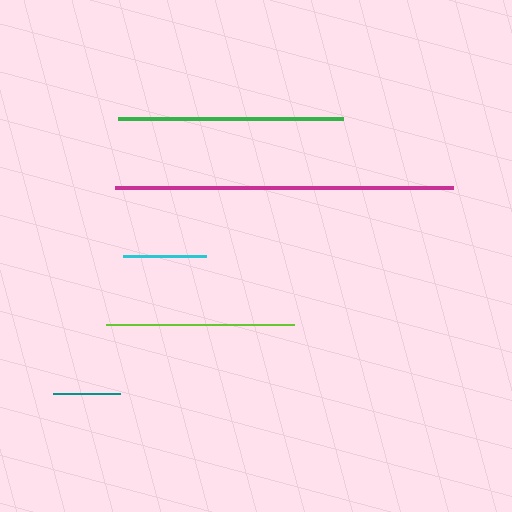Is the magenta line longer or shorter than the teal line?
The magenta line is longer than the teal line.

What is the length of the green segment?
The green segment is approximately 225 pixels long.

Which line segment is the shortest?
The teal line is the shortest at approximately 66 pixels.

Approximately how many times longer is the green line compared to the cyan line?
The green line is approximately 2.7 times the length of the cyan line.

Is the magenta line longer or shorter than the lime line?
The magenta line is longer than the lime line.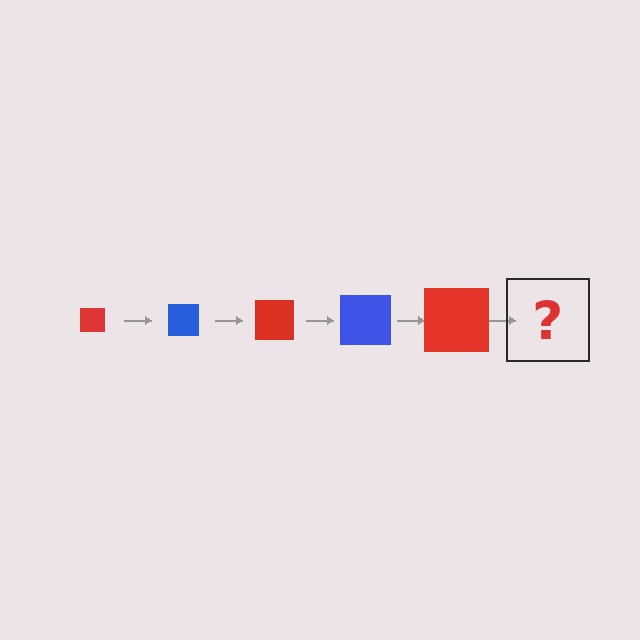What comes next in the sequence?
The next element should be a blue square, larger than the previous one.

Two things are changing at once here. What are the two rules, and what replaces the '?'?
The two rules are that the square grows larger each step and the color cycles through red and blue. The '?' should be a blue square, larger than the previous one.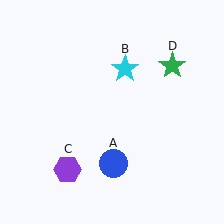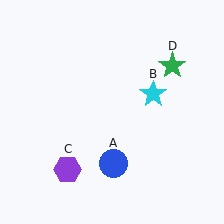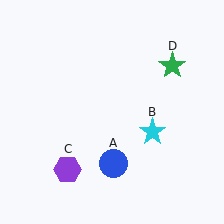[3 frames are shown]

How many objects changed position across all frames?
1 object changed position: cyan star (object B).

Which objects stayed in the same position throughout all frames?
Blue circle (object A) and purple hexagon (object C) and green star (object D) remained stationary.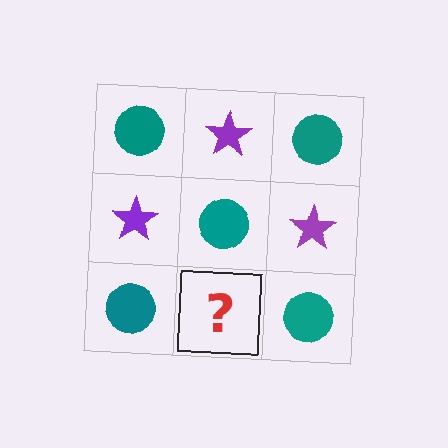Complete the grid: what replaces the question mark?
The question mark should be replaced with a purple star.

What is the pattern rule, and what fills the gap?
The rule is that it alternates teal circle and purple star in a checkerboard pattern. The gap should be filled with a purple star.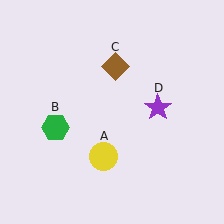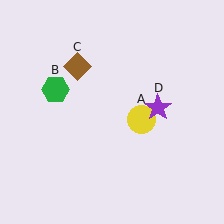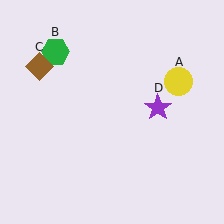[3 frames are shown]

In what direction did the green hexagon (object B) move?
The green hexagon (object B) moved up.